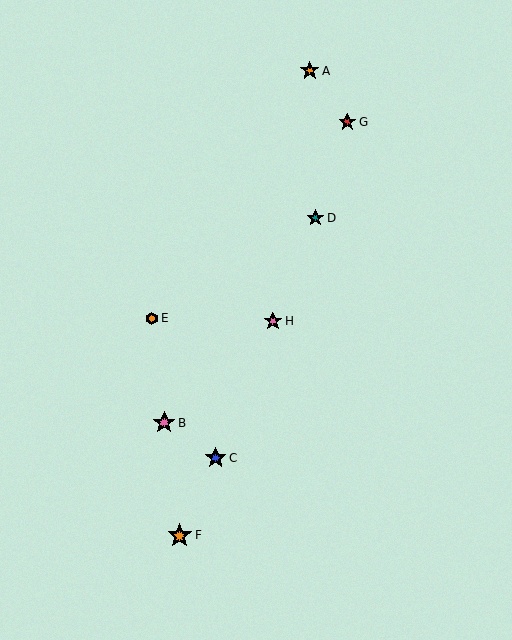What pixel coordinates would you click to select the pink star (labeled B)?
Click at (164, 423) to select the pink star B.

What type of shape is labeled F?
Shape F is an orange star.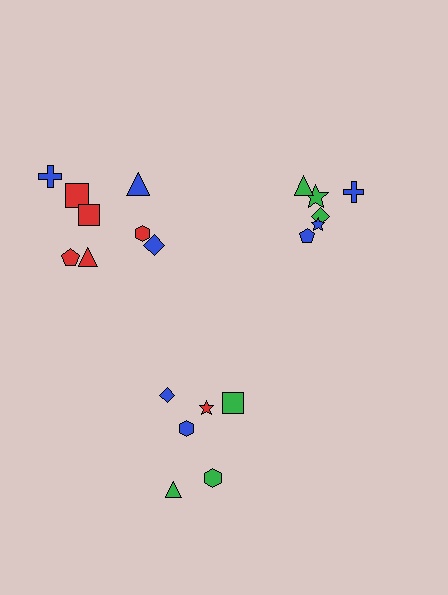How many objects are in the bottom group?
There are 6 objects.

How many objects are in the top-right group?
There are 6 objects.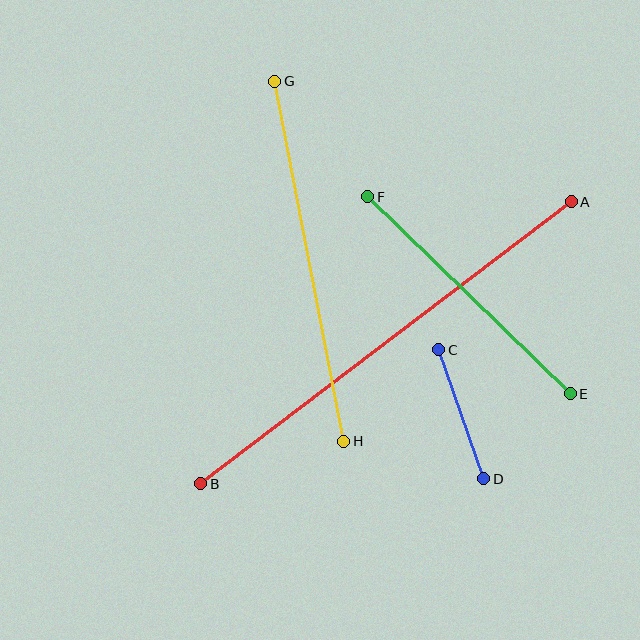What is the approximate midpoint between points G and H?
The midpoint is at approximately (309, 261) pixels.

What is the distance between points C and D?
The distance is approximately 137 pixels.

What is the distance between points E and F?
The distance is approximately 283 pixels.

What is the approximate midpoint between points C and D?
The midpoint is at approximately (461, 414) pixels.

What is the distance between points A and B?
The distance is approximately 466 pixels.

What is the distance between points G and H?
The distance is approximately 367 pixels.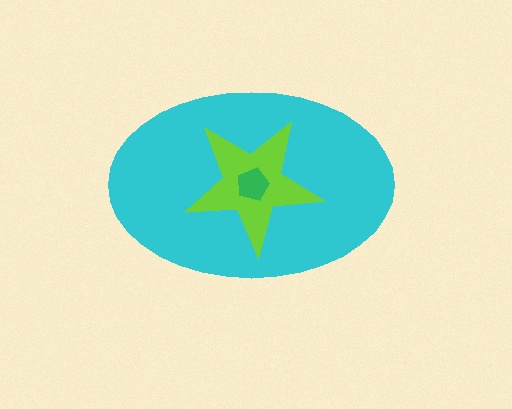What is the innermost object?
The green pentagon.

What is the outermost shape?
The cyan ellipse.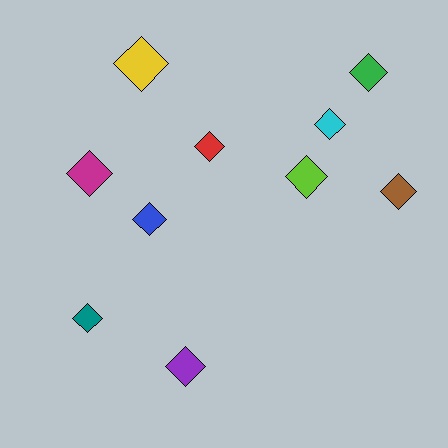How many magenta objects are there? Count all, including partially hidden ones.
There is 1 magenta object.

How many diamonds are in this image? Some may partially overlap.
There are 10 diamonds.